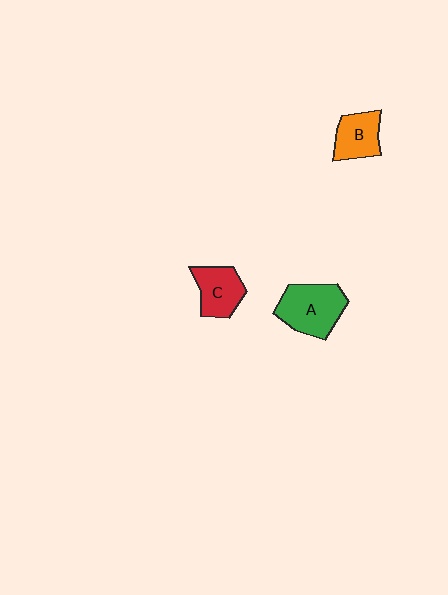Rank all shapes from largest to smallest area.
From largest to smallest: A (green), C (red), B (orange).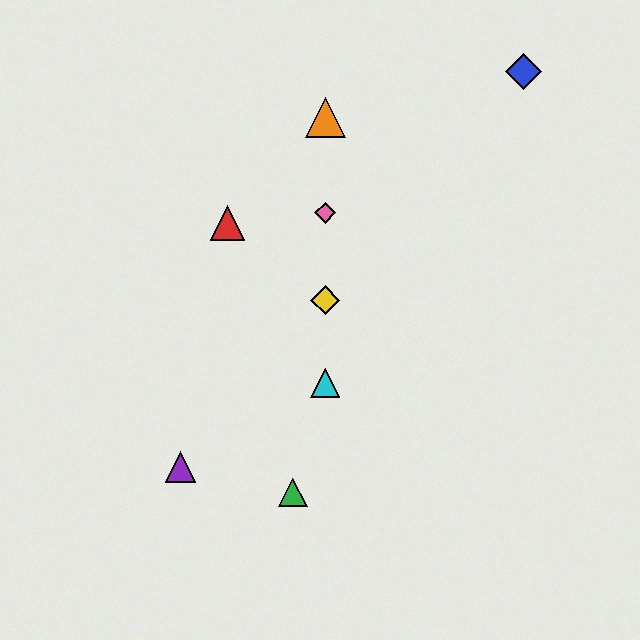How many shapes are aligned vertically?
4 shapes (the yellow diamond, the orange triangle, the cyan triangle, the pink diamond) are aligned vertically.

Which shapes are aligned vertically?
The yellow diamond, the orange triangle, the cyan triangle, the pink diamond are aligned vertically.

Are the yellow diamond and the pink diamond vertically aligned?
Yes, both are at x≈325.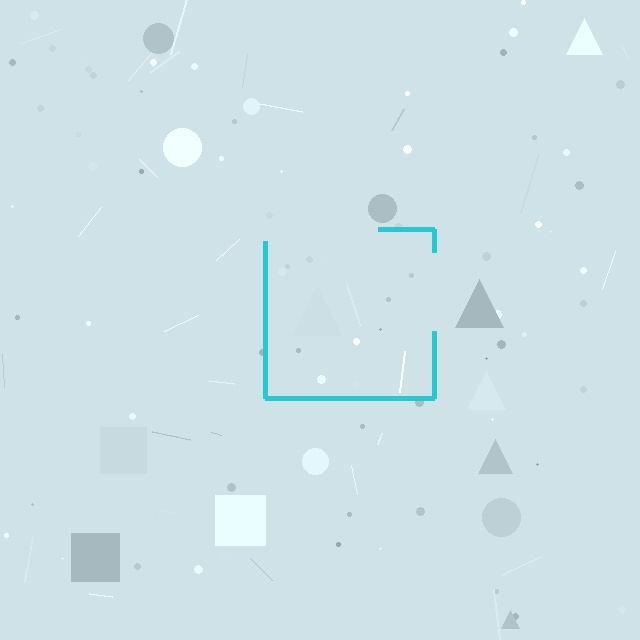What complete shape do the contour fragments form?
The contour fragments form a square.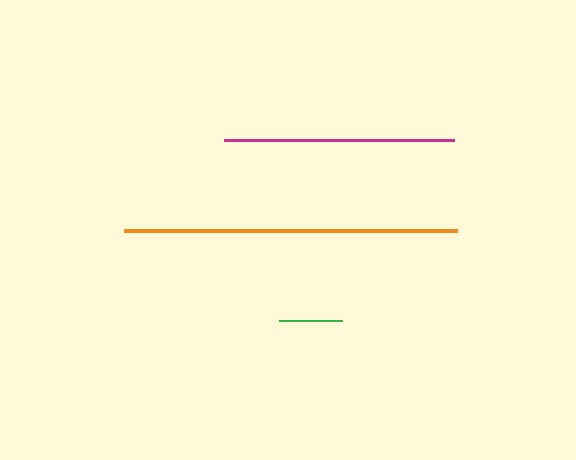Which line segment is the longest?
The orange line is the longest at approximately 333 pixels.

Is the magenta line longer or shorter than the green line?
The magenta line is longer than the green line.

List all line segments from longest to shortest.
From longest to shortest: orange, magenta, green.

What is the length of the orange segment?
The orange segment is approximately 333 pixels long.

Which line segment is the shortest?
The green line is the shortest at approximately 63 pixels.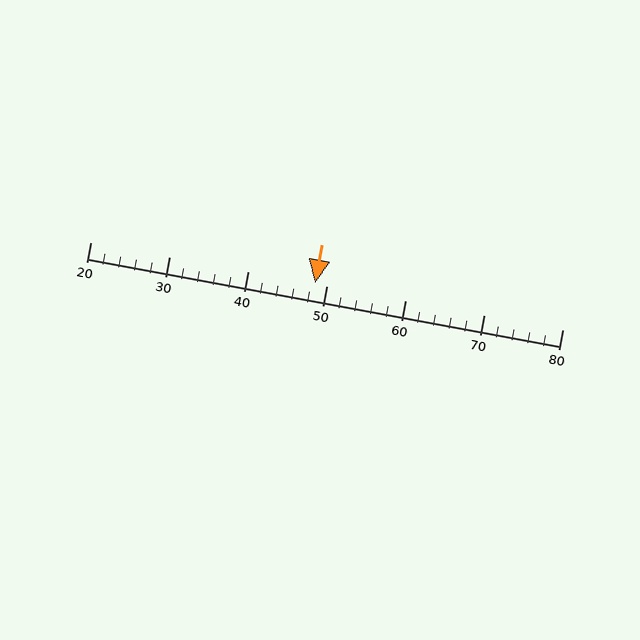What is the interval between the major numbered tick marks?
The major tick marks are spaced 10 units apart.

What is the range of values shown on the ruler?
The ruler shows values from 20 to 80.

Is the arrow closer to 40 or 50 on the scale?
The arrow is closer to 50.